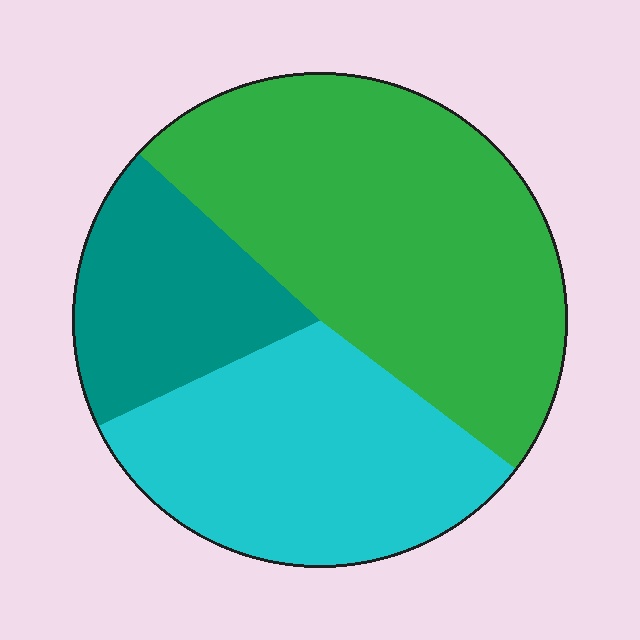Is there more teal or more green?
Green.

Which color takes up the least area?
Teal, at roughly 20%.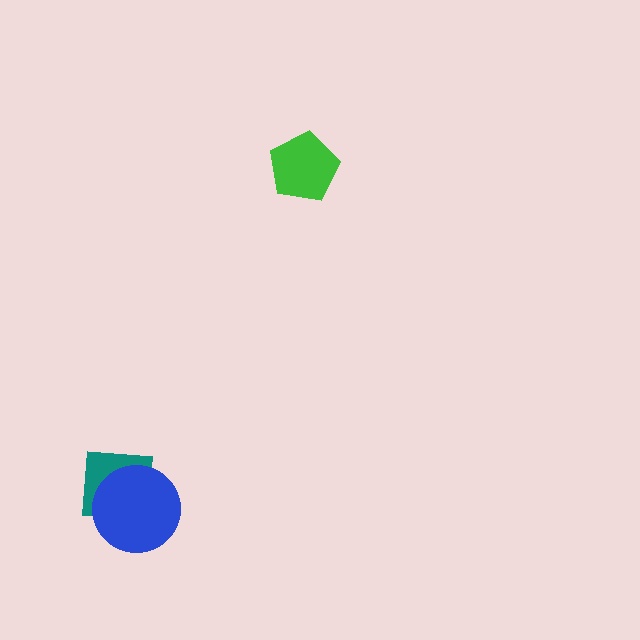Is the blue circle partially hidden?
No, no other shape covers it.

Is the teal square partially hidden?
Yes, it is partially covered by another shape.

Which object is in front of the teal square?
The blue circle is in front of the teal square.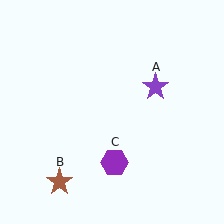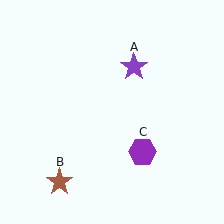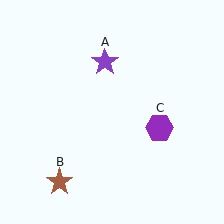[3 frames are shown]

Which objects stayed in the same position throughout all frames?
Brown star (object B) remained stationary.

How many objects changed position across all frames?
2 objects changed position: purple star (object A), purple hexagon (object C).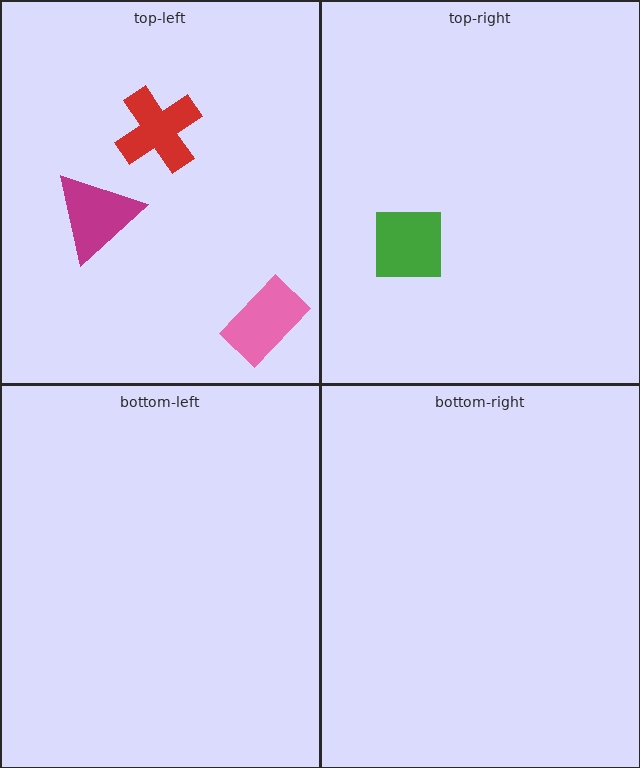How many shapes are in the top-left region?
3.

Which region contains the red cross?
The top-left region.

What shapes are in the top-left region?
The magenta triangle, the red cross, the pink rectangle.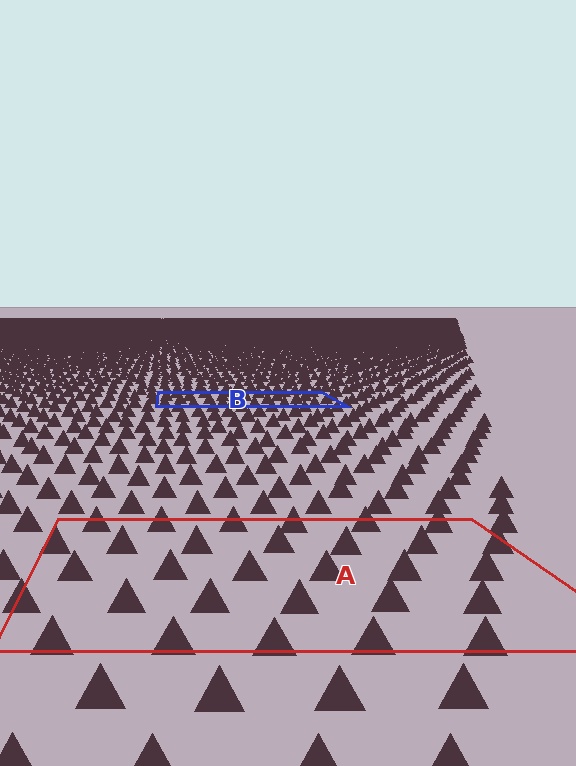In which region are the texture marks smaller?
The texture marks are smaller in region B, because it is farther away.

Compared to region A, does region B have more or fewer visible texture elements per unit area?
Region B has more texture elements per unit area — they are packed more densely because it is farther away.